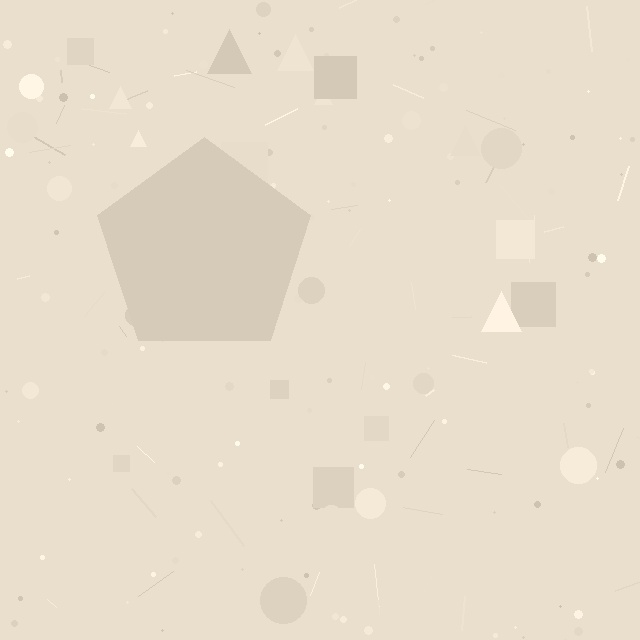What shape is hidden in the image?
A pentagon is hidden in the image.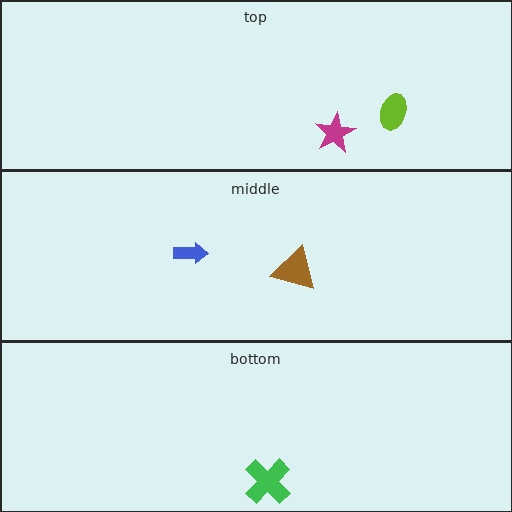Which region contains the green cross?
The bottom region.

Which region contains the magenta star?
The top region.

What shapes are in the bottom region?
The green cross.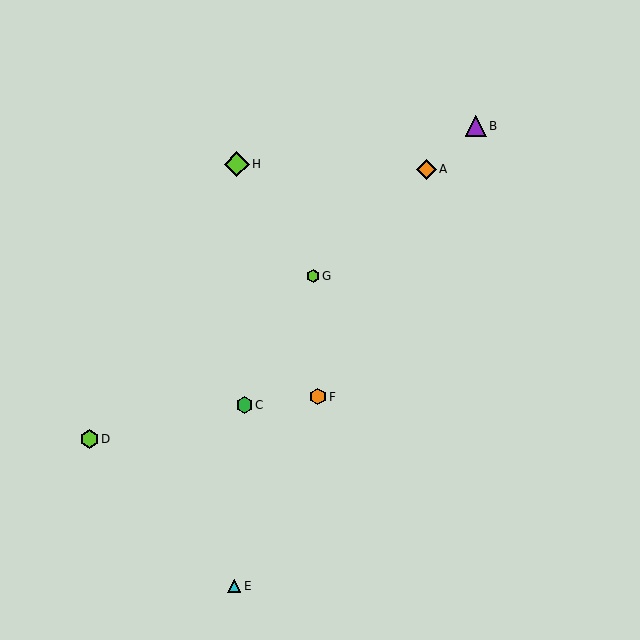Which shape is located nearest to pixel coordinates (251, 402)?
The green hexagon (labeled C) at (244, 405) is nearest to that location.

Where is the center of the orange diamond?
The center of the orange diamond is at (427, 169).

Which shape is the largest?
The lime diamond (labeled H) is the largest.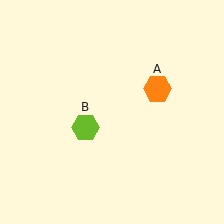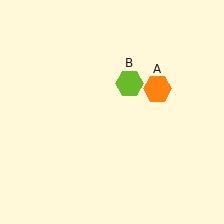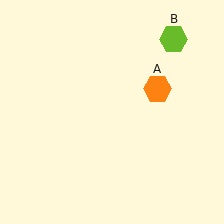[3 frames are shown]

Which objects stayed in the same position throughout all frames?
Orange hexagon (object A) remained stationary.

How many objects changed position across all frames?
1 object changed position: lime hexagon (object B).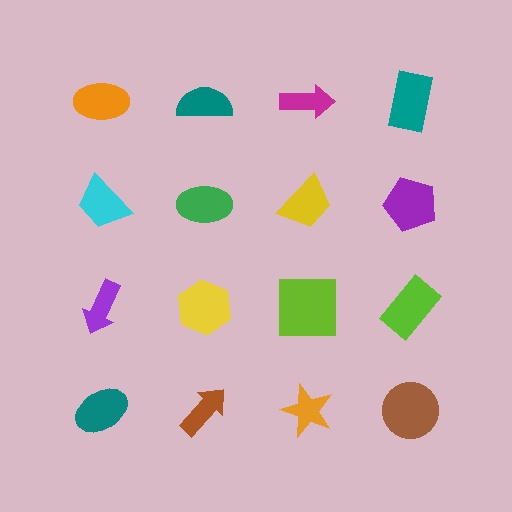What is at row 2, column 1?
A cyan trapezoid.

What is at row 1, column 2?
A teal semicircle.